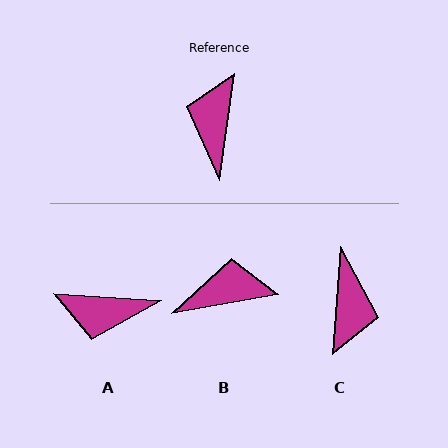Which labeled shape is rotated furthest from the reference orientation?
C, about 176 degrees away.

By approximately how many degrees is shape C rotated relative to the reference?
Approximately 176 degrees clockwise.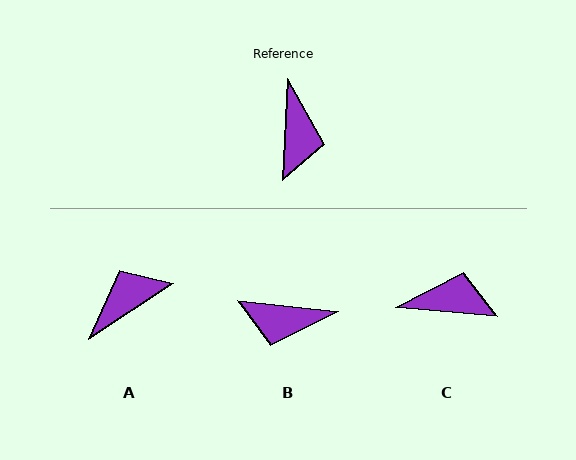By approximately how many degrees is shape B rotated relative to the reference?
Approximately 94 degrees clockwise.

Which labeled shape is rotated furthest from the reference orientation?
A, about 126 degrees away.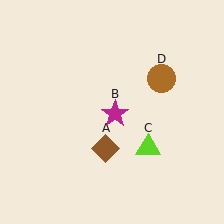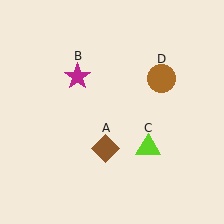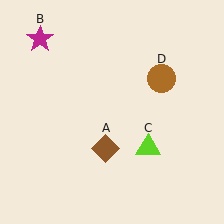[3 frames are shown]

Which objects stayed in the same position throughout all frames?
Brown diamond (object A) and lime triangle (object C) and brown circle (object D) remained stationary.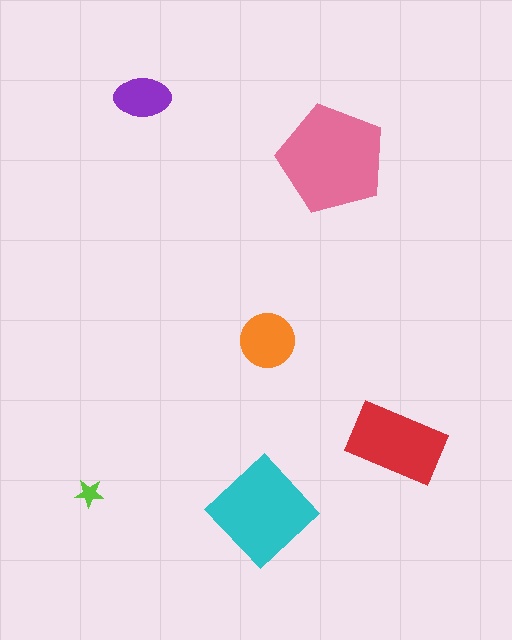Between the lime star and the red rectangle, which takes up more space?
The red rectangle.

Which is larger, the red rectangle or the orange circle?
The red rectangle.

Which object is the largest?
The pink pentagon.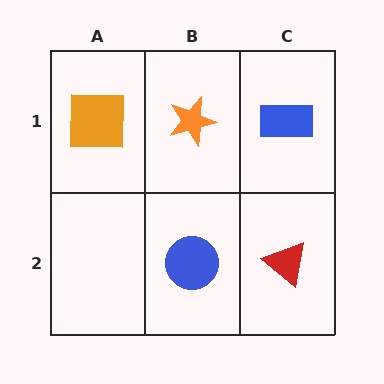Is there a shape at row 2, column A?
No, that cell is empty.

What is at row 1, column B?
An orange star.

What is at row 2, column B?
A blue circle.